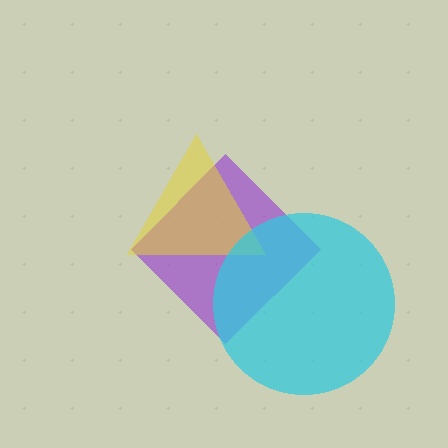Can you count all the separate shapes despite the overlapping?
Yes, there are 3 separate shapes.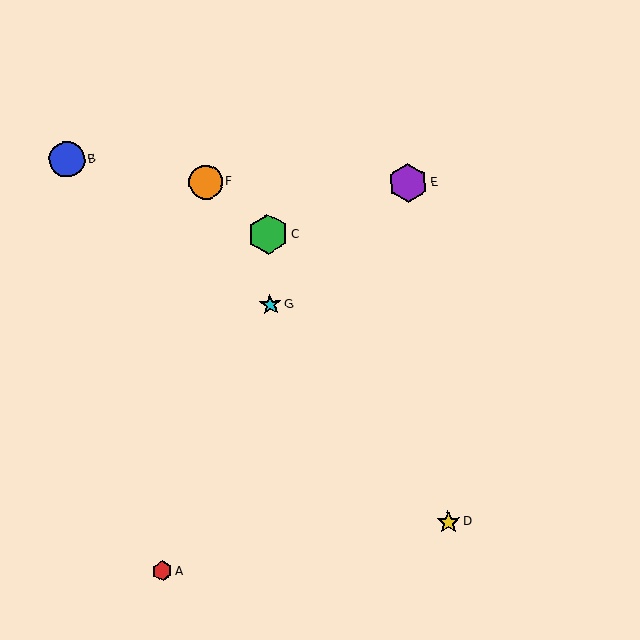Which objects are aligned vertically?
Objects C, G are aligned vertically.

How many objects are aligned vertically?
2 objects (C, G) are aligned vertically.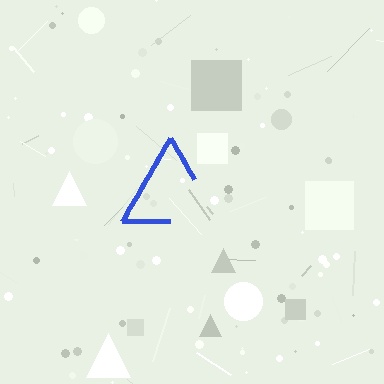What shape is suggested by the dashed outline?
The dashed outline suggests a triangle.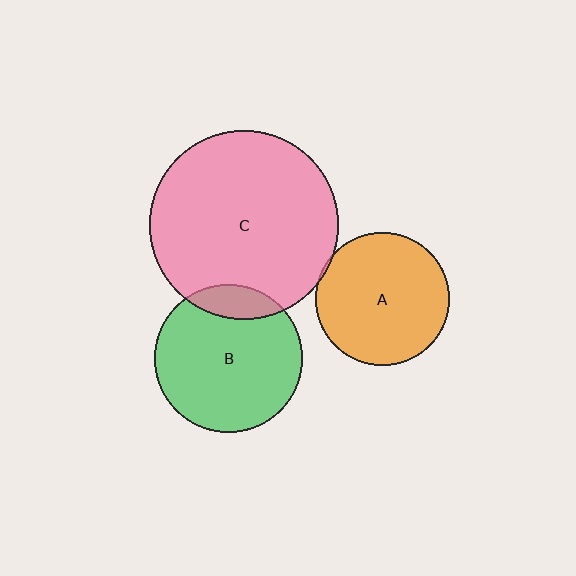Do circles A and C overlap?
Yes.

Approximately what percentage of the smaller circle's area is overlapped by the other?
Approximately 5%.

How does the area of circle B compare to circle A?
Approximately 1.2 times.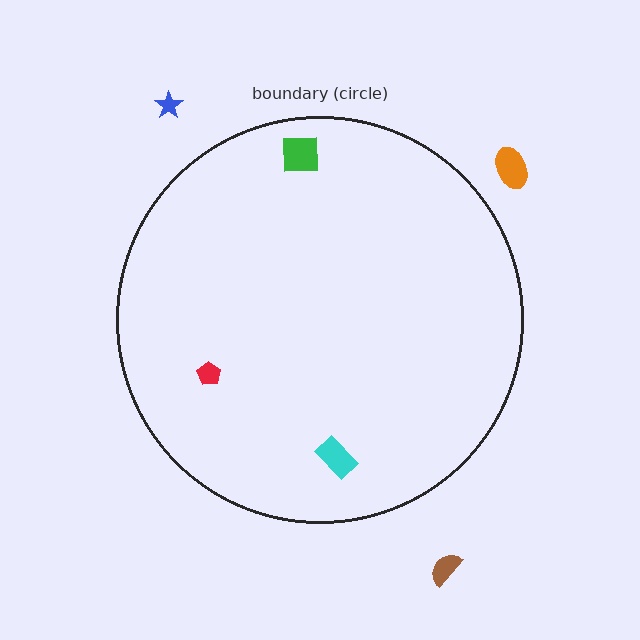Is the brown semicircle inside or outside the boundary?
Outside.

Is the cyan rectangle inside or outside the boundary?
Inside.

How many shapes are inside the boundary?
3 inside, 3 outside.